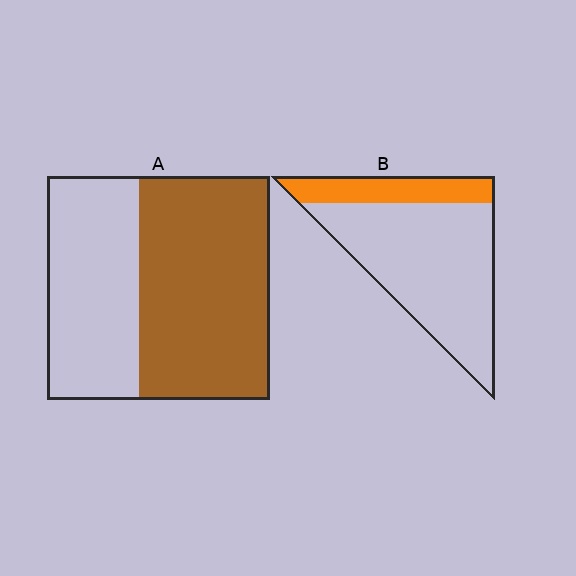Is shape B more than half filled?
No.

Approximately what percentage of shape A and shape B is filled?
A is approximately 60% and B is approximately 25%.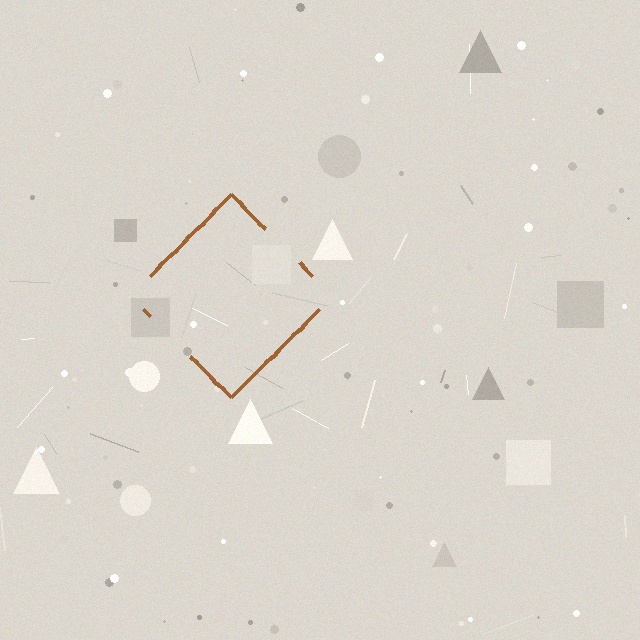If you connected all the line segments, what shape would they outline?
They would outline a diamond.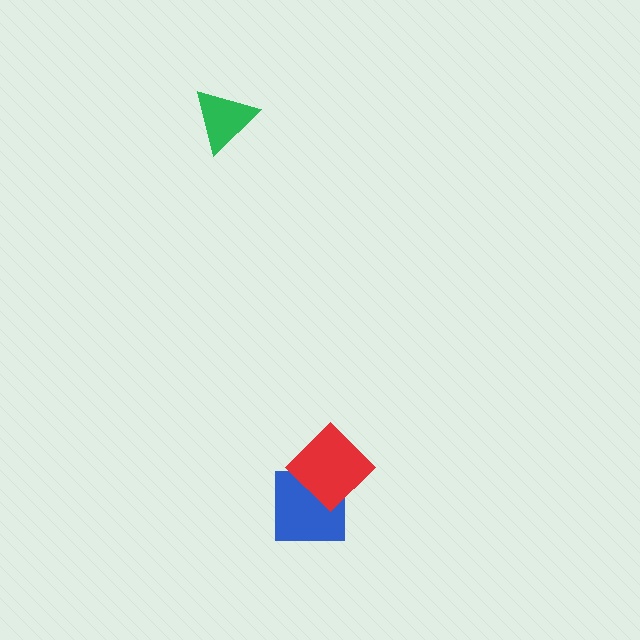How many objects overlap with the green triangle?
0 objects overlap with the green triangle.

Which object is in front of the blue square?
The red diamond is in front of the blue square.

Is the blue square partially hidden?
Yes, it is partially covered by another shape.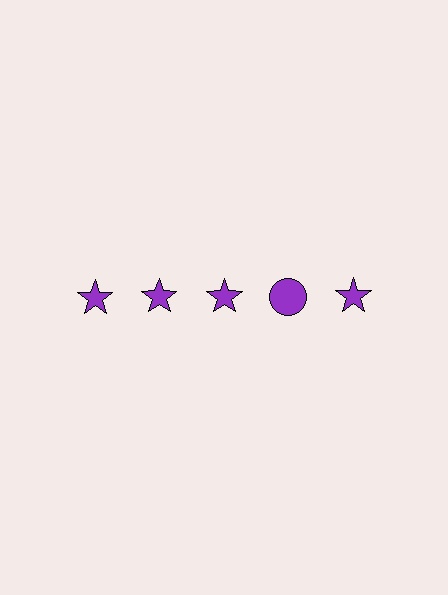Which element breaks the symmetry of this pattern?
The purple circle in the top row, second from right column breaks the symmetry. All other shapes are purple stars.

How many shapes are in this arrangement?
There are 5 shapes arranged in a grid pattern.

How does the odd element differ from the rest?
It has a different shape: circle instead of star.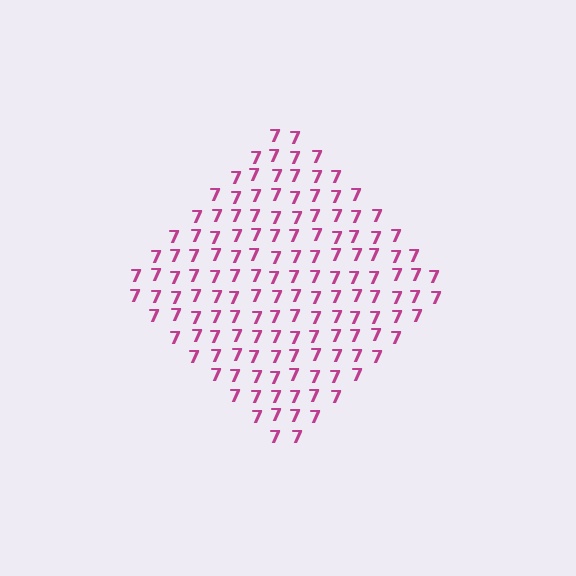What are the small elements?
The small elements are digit 7's.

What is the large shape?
The large shape is a diamond.